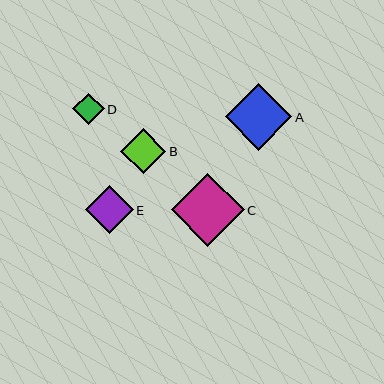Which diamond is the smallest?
Diamond D is the smallest with a size of approximately 31 pixels.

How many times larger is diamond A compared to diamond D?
Diamond A is approximately 2.1 times the size of diamond D.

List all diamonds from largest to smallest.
From largest to smallest: C, A, E, B, D.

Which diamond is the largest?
Diamond C is the largest with a size of approximately 73 pixels.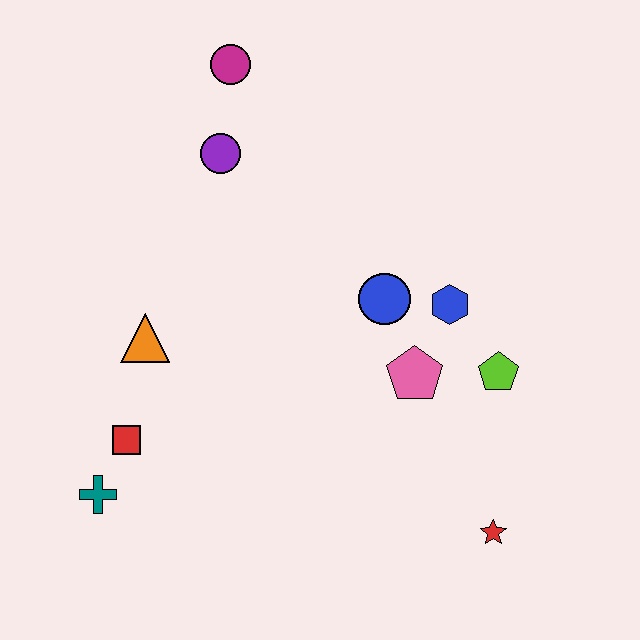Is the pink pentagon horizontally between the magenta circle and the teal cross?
No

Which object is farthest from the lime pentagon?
The teal cross is farthest from the lime pentagon.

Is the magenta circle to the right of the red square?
Yes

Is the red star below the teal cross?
Yes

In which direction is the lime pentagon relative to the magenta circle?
The lime pentagon is below the magenta circle.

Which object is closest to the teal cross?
The red square is closest to the teal cross.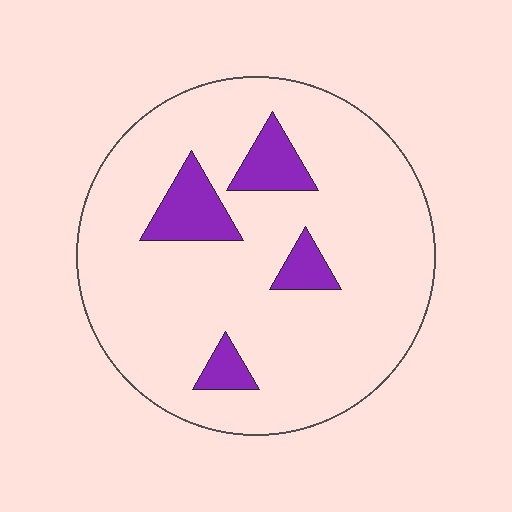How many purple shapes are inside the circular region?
4.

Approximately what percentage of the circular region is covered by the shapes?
Approximately 15%.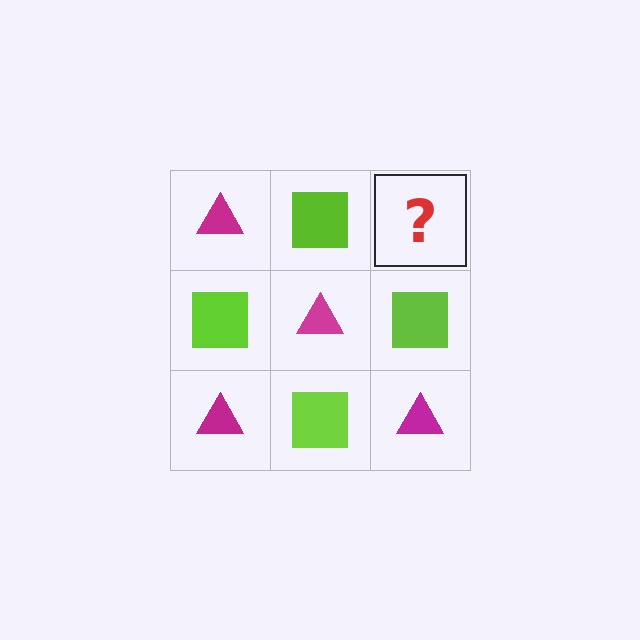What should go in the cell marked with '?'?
The missing cell should contain a magenta triangle.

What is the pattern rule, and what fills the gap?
The rule is that it alternates magenta triangle and lime square in a checkerboard pattern. The gap should be filled with a magenta triangle.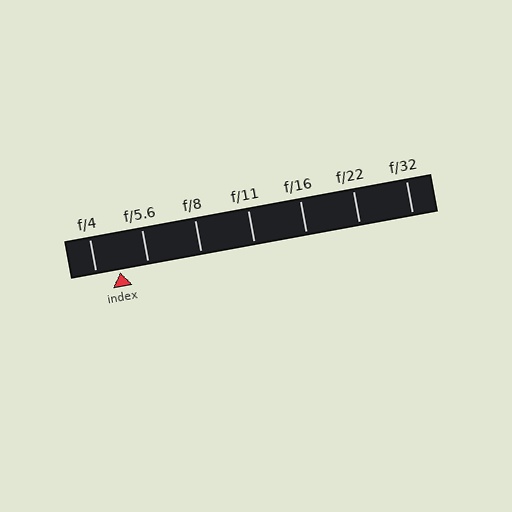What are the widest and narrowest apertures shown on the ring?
The widest aperture shown is f/4 and the narrowest is f/32.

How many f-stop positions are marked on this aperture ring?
There are 7 f-stop positions marked.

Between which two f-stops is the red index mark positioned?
The index mark is between f/4 and f/5.6.